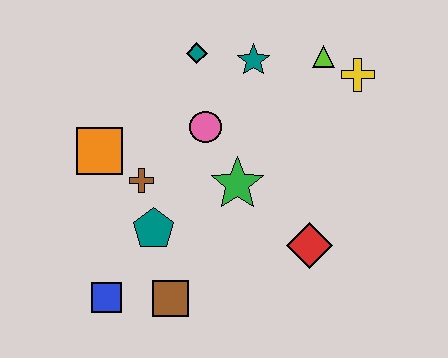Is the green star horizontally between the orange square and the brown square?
No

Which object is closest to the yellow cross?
The lime triangle is closest to the yellow cross.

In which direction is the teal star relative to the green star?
The teal star is above the green star.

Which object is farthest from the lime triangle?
The blue square is farthest from the lime triangle.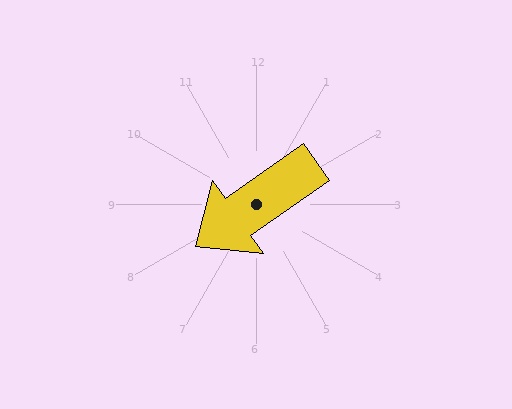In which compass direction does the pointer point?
Southwest.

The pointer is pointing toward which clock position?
Roughly 8 o'clock.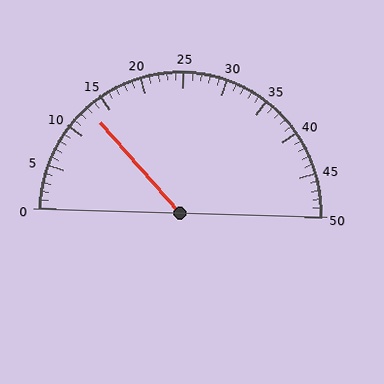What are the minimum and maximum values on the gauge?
The gauge ranges from 0 to 50.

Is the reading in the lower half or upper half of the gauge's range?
The reading is in the lower half of the range (0 to 50).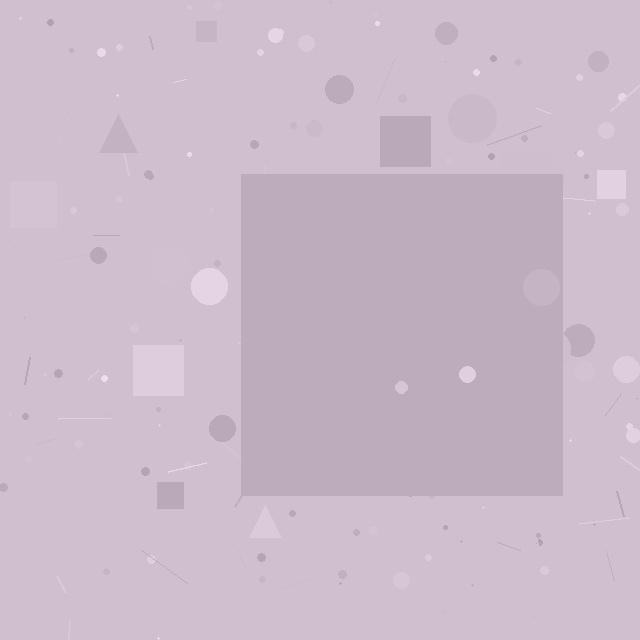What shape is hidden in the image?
A square is hidden in the image.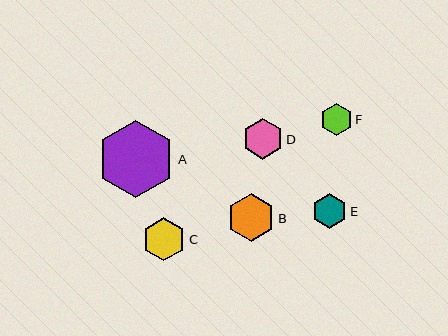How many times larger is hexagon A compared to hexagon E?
Hexagon A is approximately 2.2 times the size of hexagon E.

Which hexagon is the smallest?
Hexagon F is the smallest with a size of approximately 32 pixels.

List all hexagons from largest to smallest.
From largest to smallest: A, B, C, D, E, F.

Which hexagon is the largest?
Hexagon A is the largest with a size of approximately 77 pixels.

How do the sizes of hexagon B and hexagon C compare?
Hexagon B and hexagon C are approximately the same size.